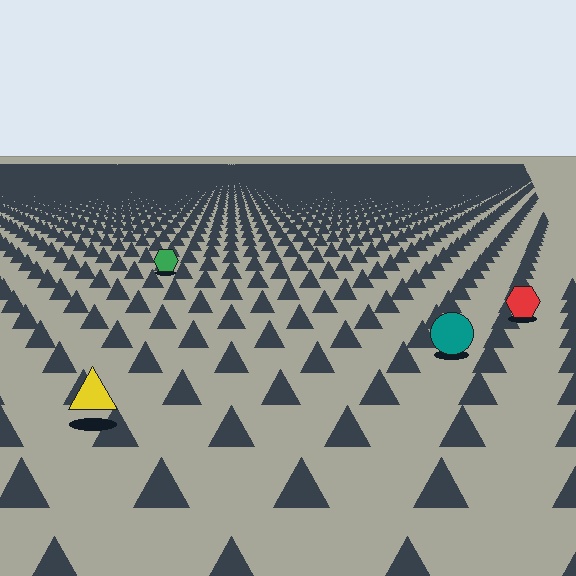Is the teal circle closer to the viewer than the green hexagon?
Yes. The teal circle is closer — you can tell from the texture gradient: the ground texture is coarser near it.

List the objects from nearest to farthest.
From nearest to farthest: the yellow triangle, the teal circle, the red hexagon, the green hexagon.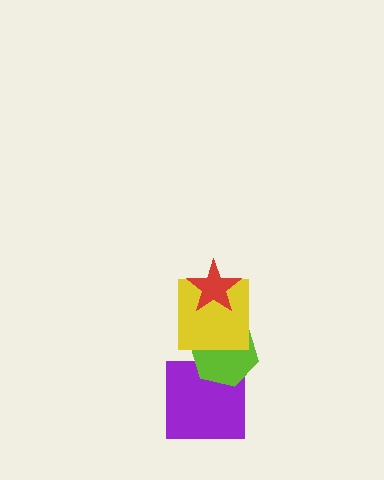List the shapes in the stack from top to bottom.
From top to bottom: the red star, the yellow square, the lime hexagon, the purple square.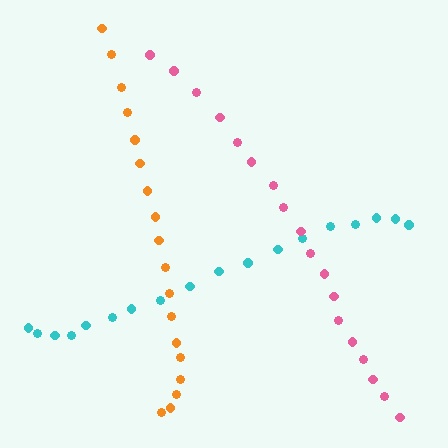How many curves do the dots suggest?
There are 3 distinct paths.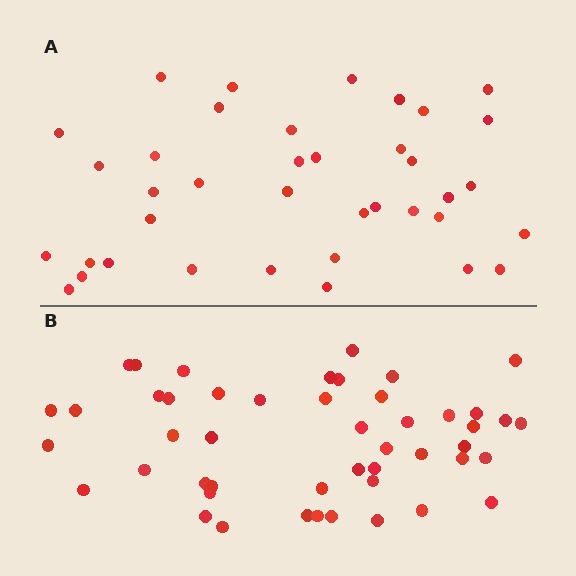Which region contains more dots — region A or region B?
Region B (the bottom region) has more dots.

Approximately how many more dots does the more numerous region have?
Region B has roughly 10 or so more dots than region A.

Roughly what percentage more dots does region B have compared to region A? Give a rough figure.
About 25% more.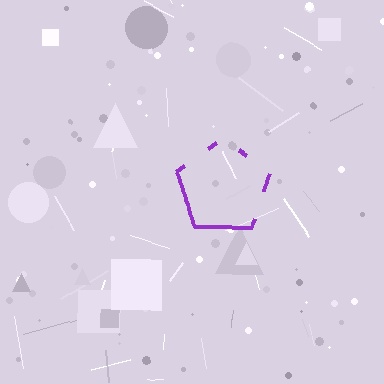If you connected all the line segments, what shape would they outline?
They would outline a pentagon.